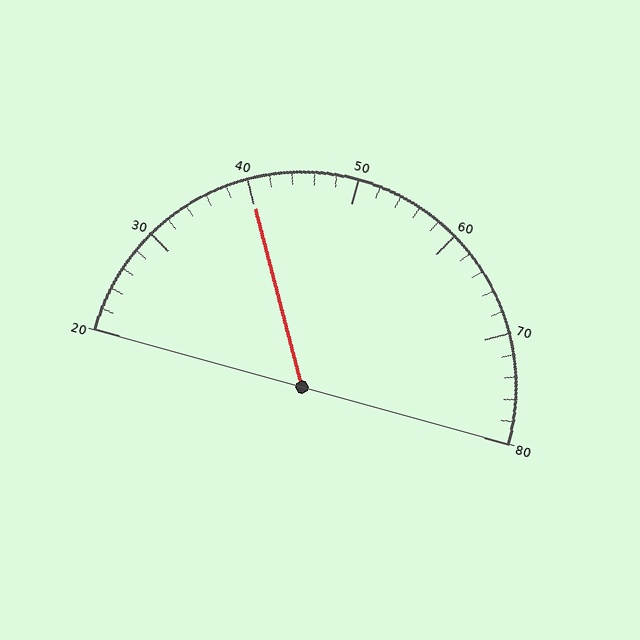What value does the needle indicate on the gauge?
The needle indicates approximately 40.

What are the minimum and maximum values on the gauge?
The gauge ranges from 20 to 80.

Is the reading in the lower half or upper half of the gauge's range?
The reading is in the lower half of the range (20 to 80).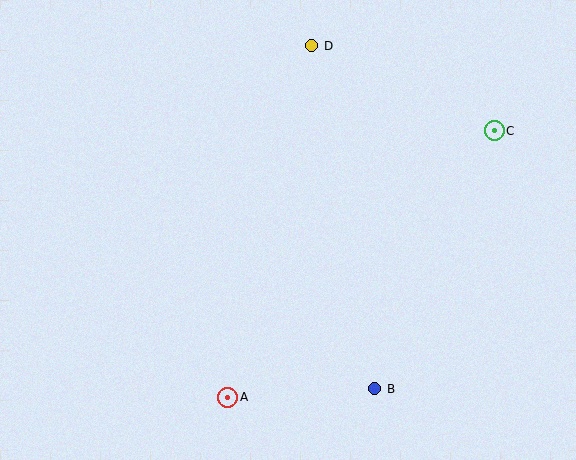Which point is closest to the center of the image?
Point A at (228, 397) is closest to the center.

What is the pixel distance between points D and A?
The distance between D and A is 361 pixels.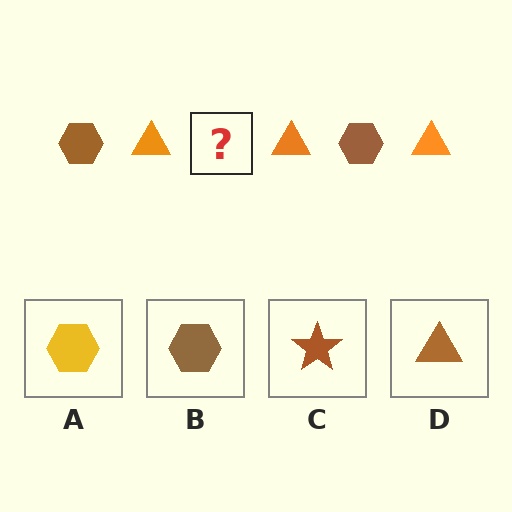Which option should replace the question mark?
Option B.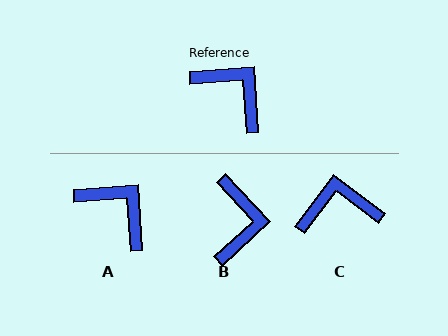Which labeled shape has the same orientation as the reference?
A.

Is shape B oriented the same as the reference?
No, it is off by about 51 degrees.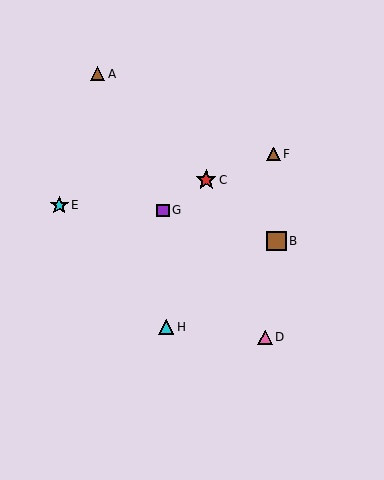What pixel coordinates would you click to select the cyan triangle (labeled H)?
Click at (166, 327) to select the cyan triangle H.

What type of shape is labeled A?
Shape A is a brown triangle.